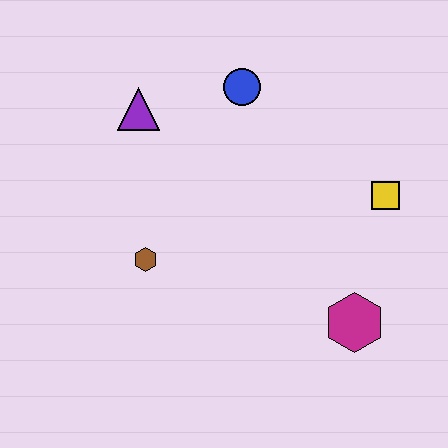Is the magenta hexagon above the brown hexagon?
No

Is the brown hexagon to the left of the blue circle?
Yes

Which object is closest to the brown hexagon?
The purple triangle is closest to the brown hexagon.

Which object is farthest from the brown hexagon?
The yellow square is farthest from the brown hexagon.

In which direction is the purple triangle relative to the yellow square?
The purple triangle is to the left of the yellow square.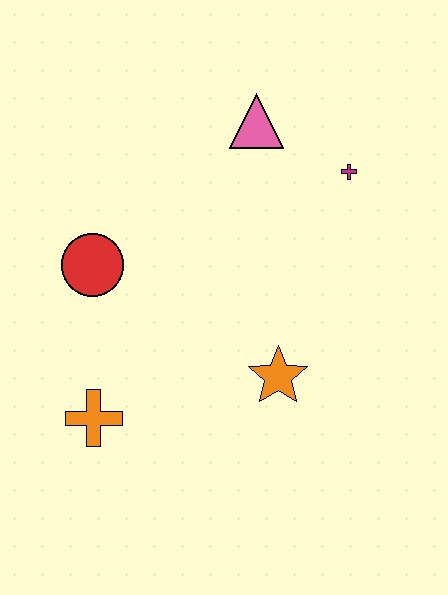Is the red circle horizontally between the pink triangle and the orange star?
No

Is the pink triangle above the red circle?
Yes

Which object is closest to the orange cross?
The red circle is closest to the orange cross.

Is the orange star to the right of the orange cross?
Yes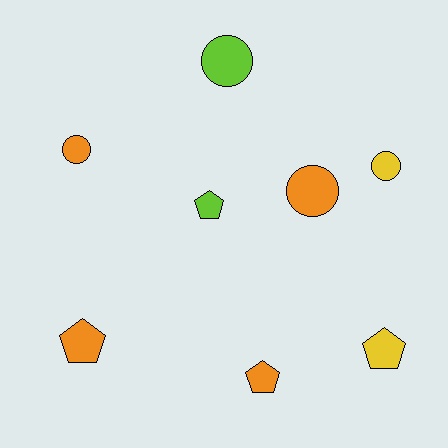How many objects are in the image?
There are 8 objects.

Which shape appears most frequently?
Pentagon, with 4 objects.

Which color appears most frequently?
Orange, with 4 objects.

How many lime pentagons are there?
There is 1 lime pentagon.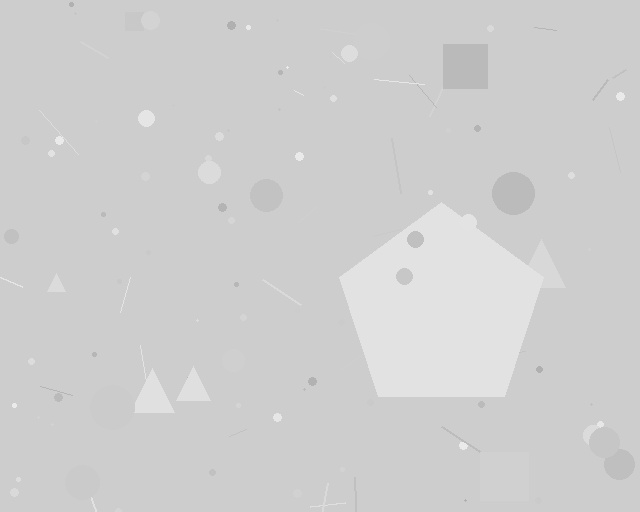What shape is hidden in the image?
A pentagon is hidden in the image.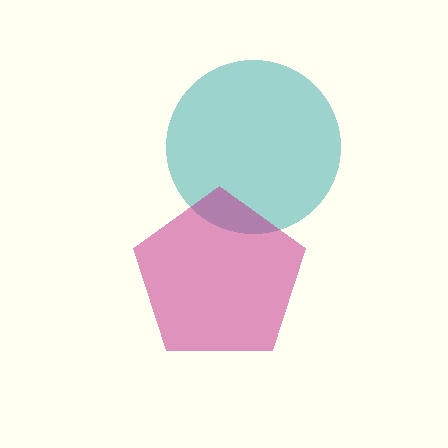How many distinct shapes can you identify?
There are 2 distinct shapes: a teal circle, a magenta pentagon.